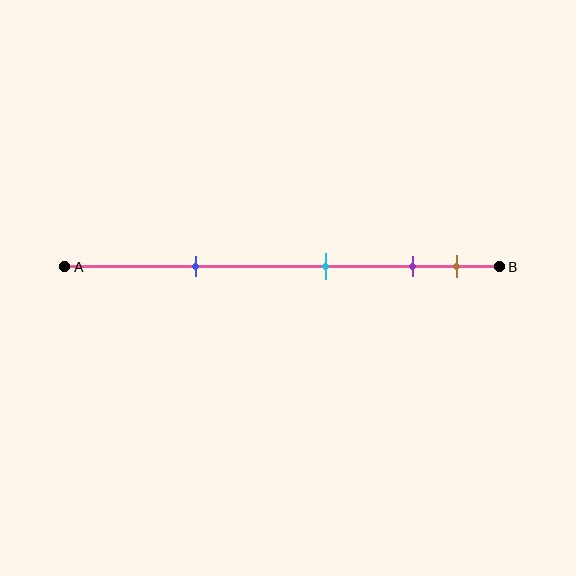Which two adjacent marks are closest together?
The purple and brown marks are the closest adjacent pair.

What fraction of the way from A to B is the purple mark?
The purple mark is approximately 80% (0.8) of the way from A to B.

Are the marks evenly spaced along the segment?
No, the marks are not evenly spaced.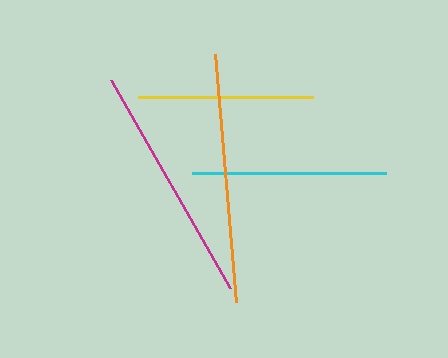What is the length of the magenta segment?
The magenta segment is approximately 240 pixels long.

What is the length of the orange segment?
The orange segment is approximately 249 pixels long.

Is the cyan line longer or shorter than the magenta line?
The magenta line is longer than the cyan line.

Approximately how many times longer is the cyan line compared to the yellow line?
The cyan line is approximately 1.1 times the length of the yellow line.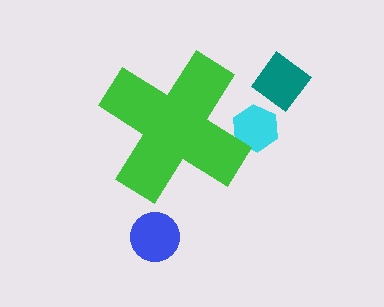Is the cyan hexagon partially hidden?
Yes, the cyan hexagon is partially hidden behind the green cross.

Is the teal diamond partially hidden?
No, the teal diamond is fully visible.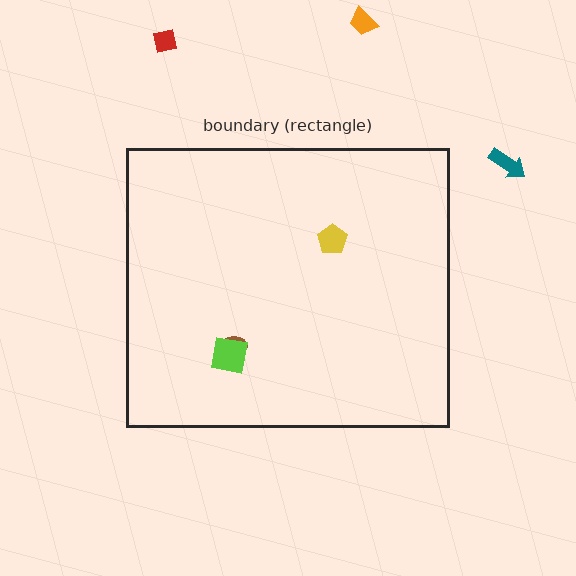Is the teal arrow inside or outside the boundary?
Outside.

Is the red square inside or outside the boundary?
Outside.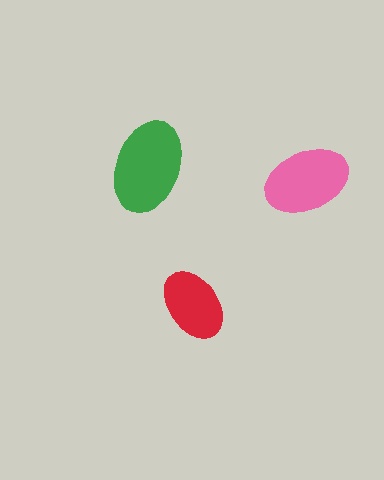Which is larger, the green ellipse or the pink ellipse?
The green one.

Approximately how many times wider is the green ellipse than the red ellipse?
About 1.5 times wider.